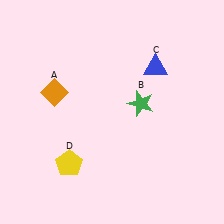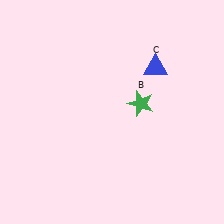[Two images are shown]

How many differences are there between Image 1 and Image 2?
There are 2 differences between the two images.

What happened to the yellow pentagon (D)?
The yellow pentagon (D) was removed in Image 2. It was in the bottom-left area of Image 1.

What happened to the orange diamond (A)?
The orange diamond (A) was removed in Image 2. It was in the top-left area of Image 1.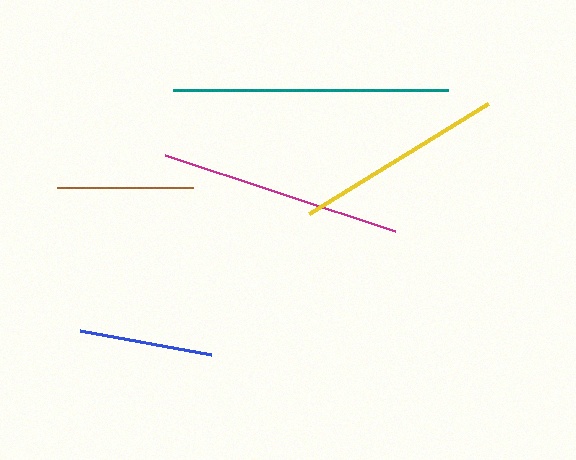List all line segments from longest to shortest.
From longest to shortest: teal, magenta, yellow, brown, blue.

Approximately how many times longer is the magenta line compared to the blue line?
The magenta line is approximately 1.8 times the length of the blue line.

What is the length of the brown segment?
The brown segment is approximately 135 pixels long.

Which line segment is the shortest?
The blue line is the shortest at approximately 133 pixels.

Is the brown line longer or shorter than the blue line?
The brown line is longer than the blue line.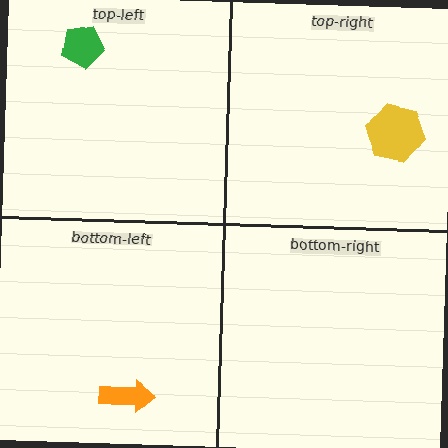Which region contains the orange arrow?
The bottom-left region.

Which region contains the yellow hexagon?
The top-right region.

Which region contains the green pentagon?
The top-left region.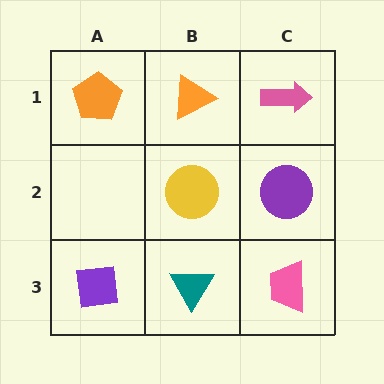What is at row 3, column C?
A pink trapezoid.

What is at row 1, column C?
A pink arrow.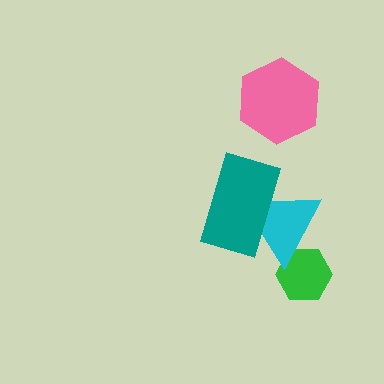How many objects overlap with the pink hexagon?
0 objects overlap with the pink hexagon.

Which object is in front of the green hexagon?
The cyan triangle is in front of the green hexagon.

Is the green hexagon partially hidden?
Yes, it is partially covered by another shape.